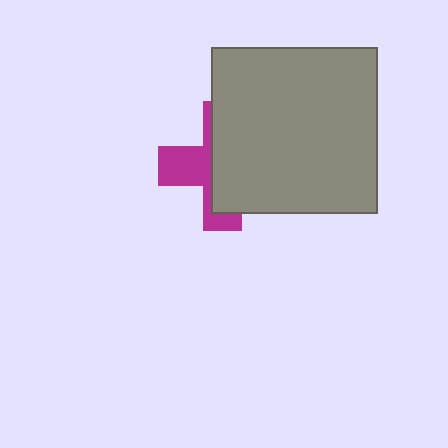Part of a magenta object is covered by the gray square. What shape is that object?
It is a cross.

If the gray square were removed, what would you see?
You would see the complete magenta cross.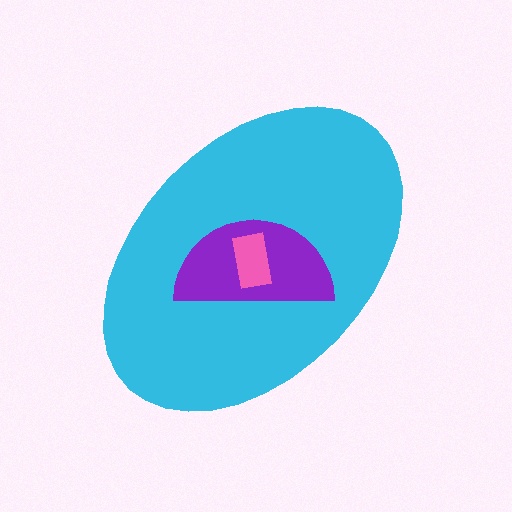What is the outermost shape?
The cyan ellipse.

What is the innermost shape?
The pink rectangle.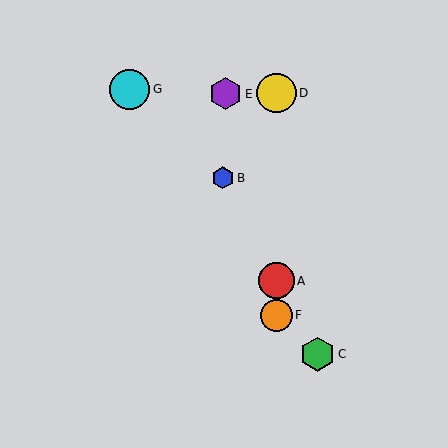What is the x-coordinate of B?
Object B is at x≈223.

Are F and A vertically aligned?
Yes, both are at x≈277.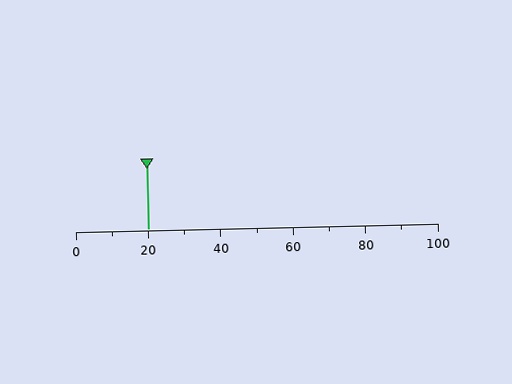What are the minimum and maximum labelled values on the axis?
The axis runs from 0 to 100.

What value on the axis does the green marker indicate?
The marker indicates approximately 20.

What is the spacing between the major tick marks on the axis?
The major ticks are spaced 20 apart.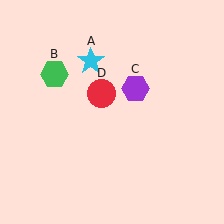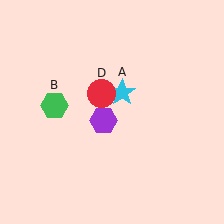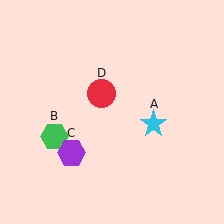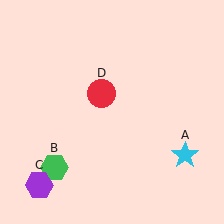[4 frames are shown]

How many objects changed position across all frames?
3 objects changed position: cyan star (object A), green hexagon (object B), purple hexagon (object C).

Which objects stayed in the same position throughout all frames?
Red circle (object D) remained stationary.